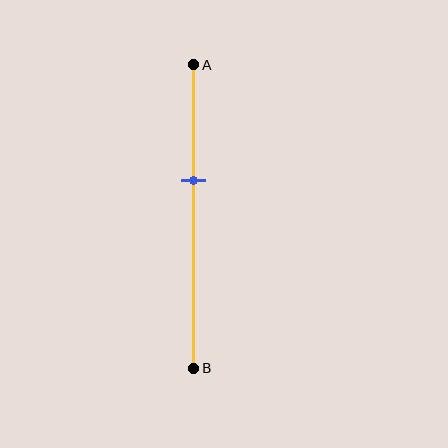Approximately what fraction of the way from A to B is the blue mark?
The blue mark is approximately 40% of the way from A to B.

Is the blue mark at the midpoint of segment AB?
No, the mark is at about 40% from A, not at the 50% midpoint.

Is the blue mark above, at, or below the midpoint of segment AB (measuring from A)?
The blue mark is above the midpoint of segment AB.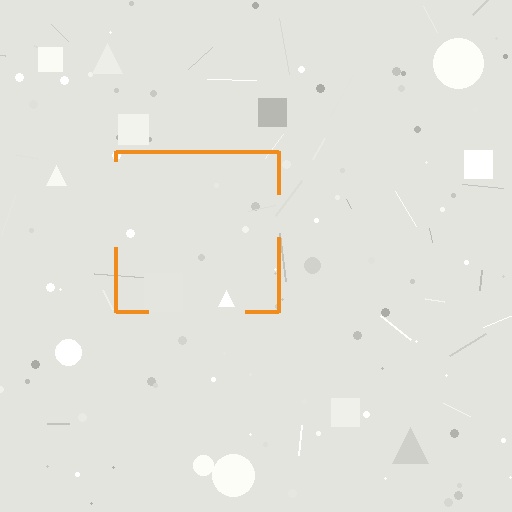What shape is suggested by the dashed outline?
The dashed outline suggests a square.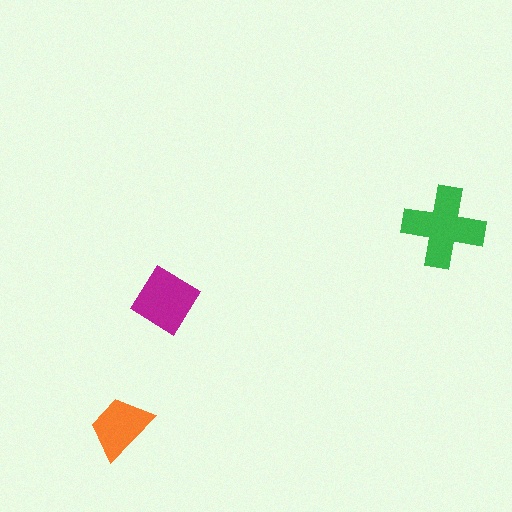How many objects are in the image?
There are 3 objects in the image.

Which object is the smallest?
The orange trapezoid.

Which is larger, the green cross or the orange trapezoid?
The green cross.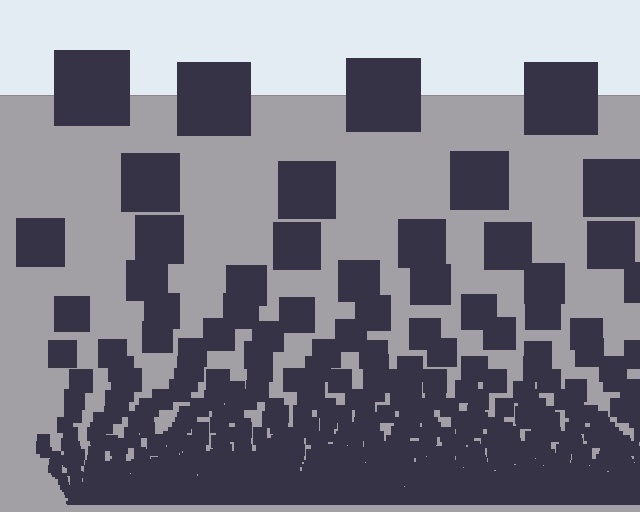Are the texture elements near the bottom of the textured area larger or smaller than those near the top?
Smaller. The gradient is inverted — elements near the bottom are smaller and denser.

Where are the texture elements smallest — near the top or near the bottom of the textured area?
Near the bottom.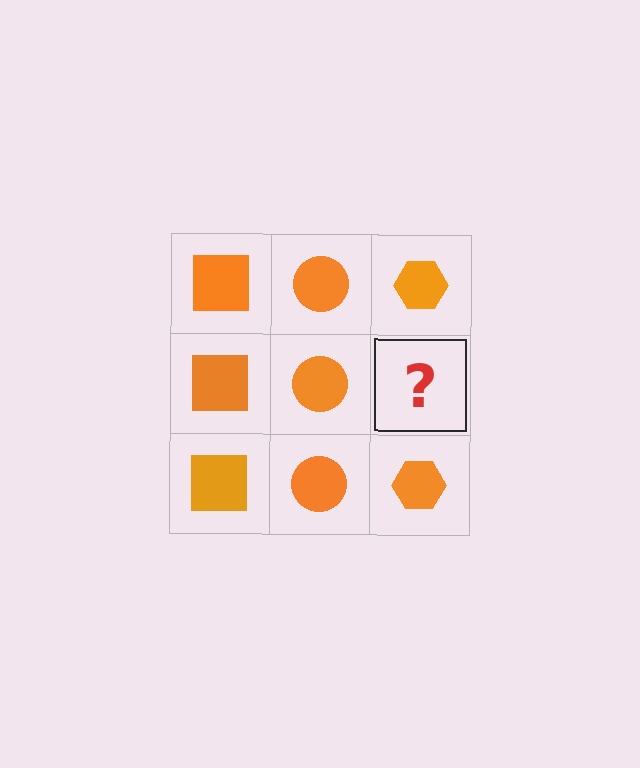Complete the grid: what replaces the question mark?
The question mark should be replaced with an orange hexagon.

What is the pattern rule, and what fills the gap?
The rule is that each column has a consistent shape. The gap should be filled with an orange hexagon.